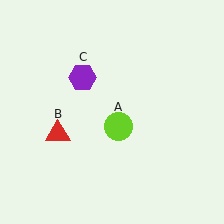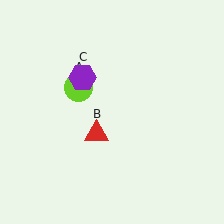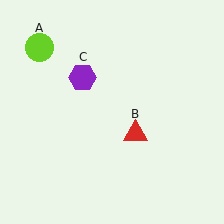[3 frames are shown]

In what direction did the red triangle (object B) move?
The red triangle (object B) moved right.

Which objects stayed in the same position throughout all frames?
Purple hexagon (object C) remained stationary.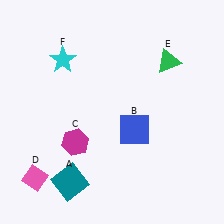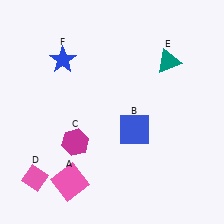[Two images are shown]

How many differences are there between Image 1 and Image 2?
There are 3 differences between the two images.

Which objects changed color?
A changed from teal to pink. E changed from green to teal. F changed from cyan to blue.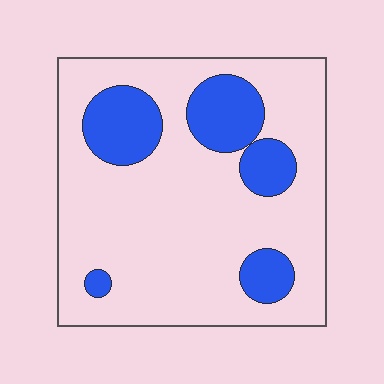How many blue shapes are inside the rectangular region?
5.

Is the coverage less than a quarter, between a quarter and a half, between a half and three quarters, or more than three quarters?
Less than a quarter.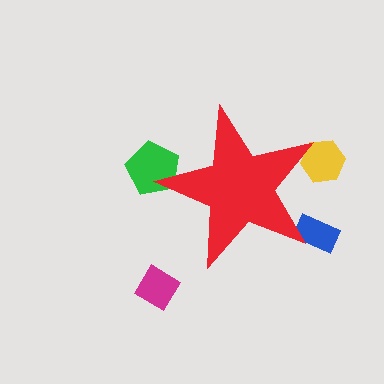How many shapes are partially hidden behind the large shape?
3 shapes are partially hidden.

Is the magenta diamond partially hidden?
No, the magenta diamond is fully visible.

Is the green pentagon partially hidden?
Yes, the green pentagon is partially hidden behind the red star.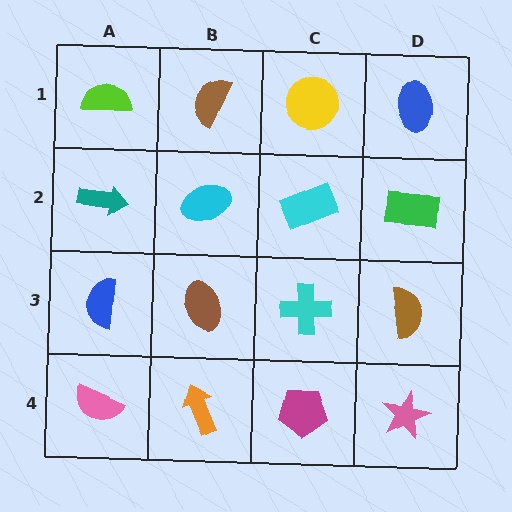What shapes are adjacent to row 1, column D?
A green rectangle (row 2, column D), a yellow circle (row 1, column C).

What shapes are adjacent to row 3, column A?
A teal arrow (row 2, column A), a pink semicircle (row 4, column A), a brown ellipse (row 3, column B).